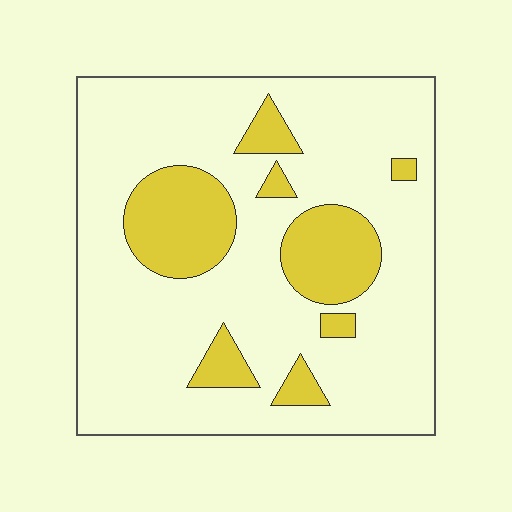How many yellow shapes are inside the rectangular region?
8.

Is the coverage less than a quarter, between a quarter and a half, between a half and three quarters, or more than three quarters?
Less than a quarter.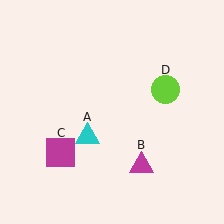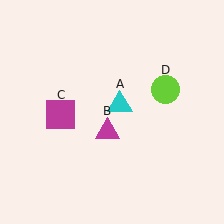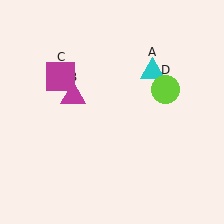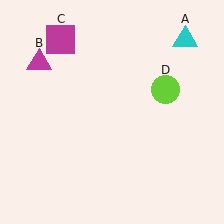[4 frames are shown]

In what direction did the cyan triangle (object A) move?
The cyan triangle (object A) moved up and to the right.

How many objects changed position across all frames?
3 objects changed position: cyan triangle (object A), magenta triangle (object B), magenta square (object C).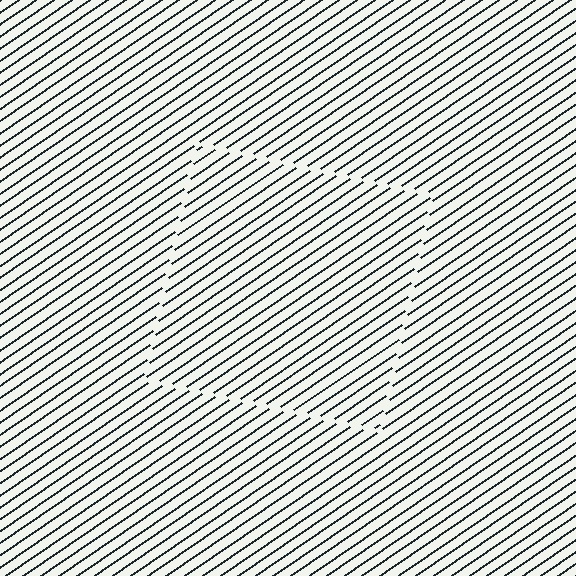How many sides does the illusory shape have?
4 sides — the line-ends trace a square.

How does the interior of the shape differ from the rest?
The interior of the shape contains the same grating, shifted by half a period — the contour is defined by the phase discontinuity where line-ends from the inner and outer gratings abut.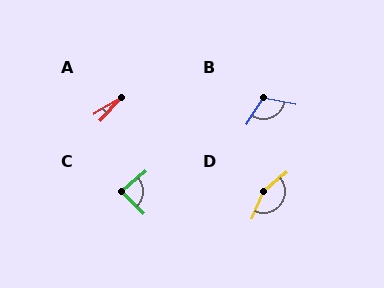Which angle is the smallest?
A, at approximately 18 degrees.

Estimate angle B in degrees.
Approximately 111 degrees.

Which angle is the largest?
D, at approximately 153 degrees.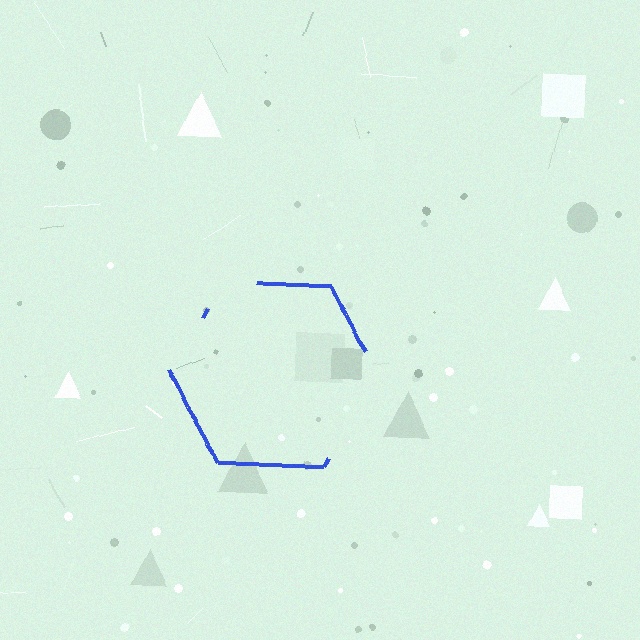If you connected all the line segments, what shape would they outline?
They would outline a hexagon.